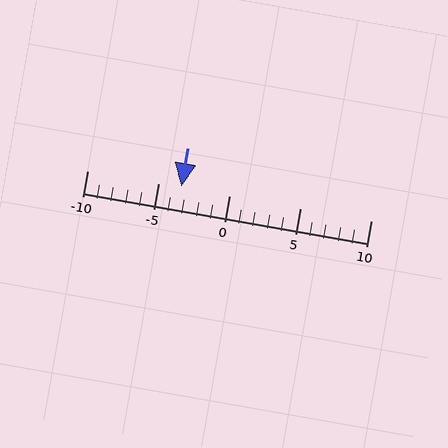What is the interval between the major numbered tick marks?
The major tick marks are spaced 5 units apart.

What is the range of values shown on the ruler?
The ruler shows values from -10 to 10.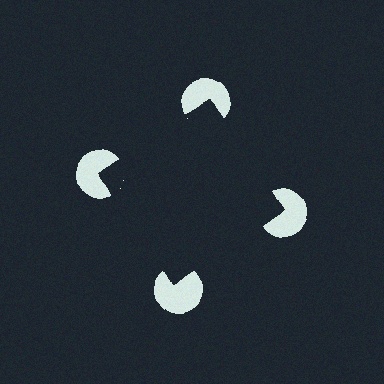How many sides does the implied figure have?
4 sides.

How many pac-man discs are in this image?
There are 4 — one at each vertex of the illusory square.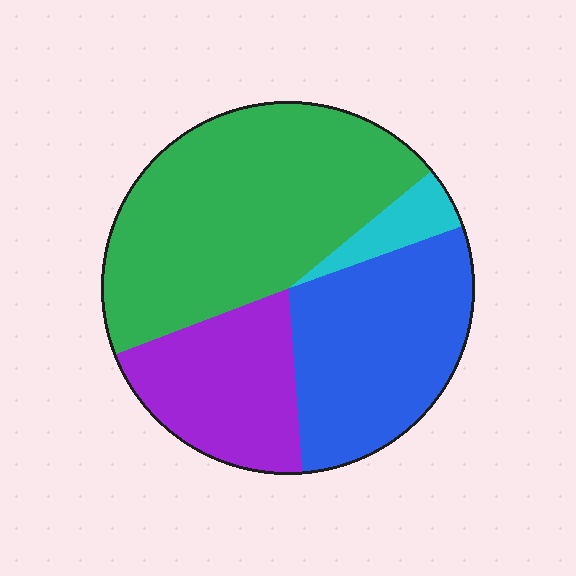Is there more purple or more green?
Green.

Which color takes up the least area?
Cyan, at roughly 5%.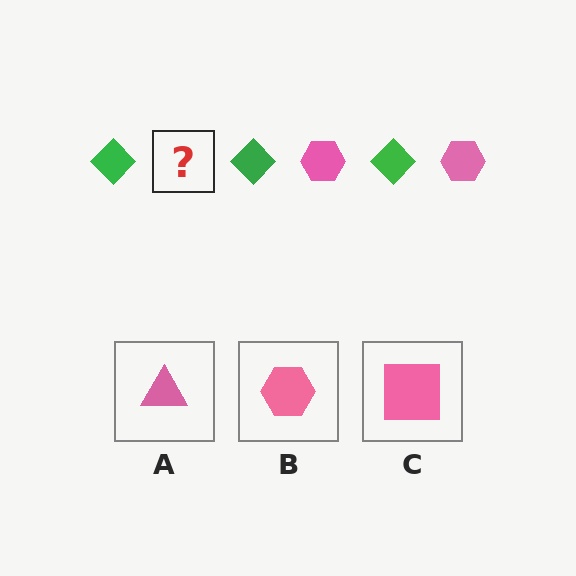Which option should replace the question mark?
Option B.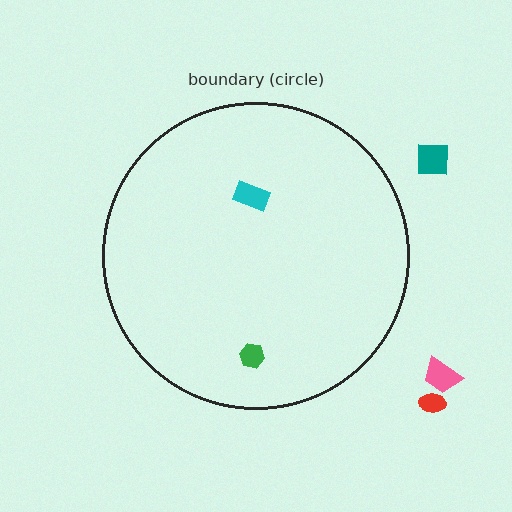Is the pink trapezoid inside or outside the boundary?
Outside.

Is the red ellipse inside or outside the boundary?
Outside.